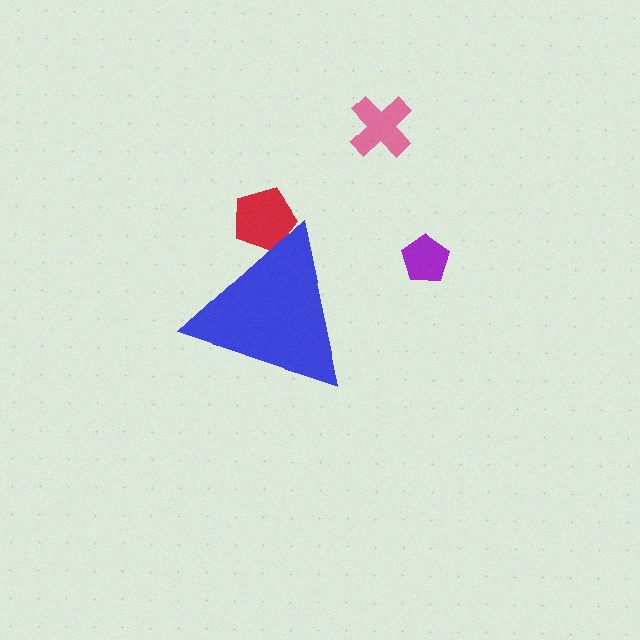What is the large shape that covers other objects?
A blue triangle.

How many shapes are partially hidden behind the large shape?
1 shape is partially hidden.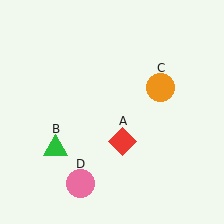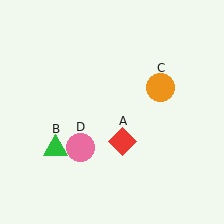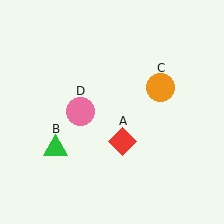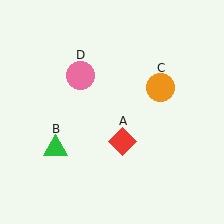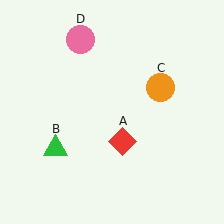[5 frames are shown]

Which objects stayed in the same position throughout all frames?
Red diamond (object A) and green triangle (object B) and orange circle (object C) remained stationary.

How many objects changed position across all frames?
1 object changed position: pink circle (object D).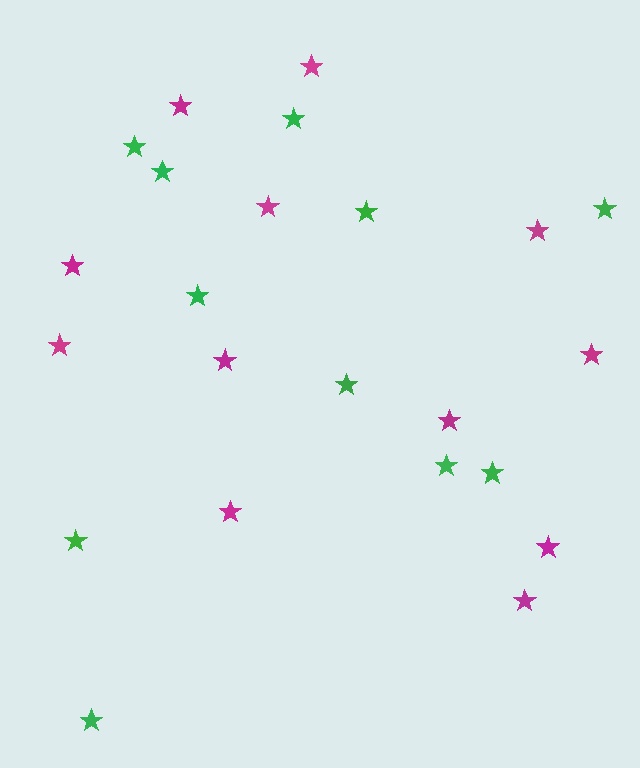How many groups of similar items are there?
There are 2 groups: one group of magenta stars (12) and one group of green stars (11).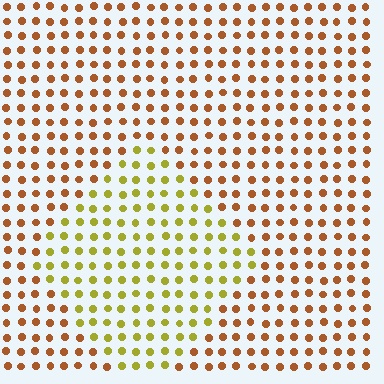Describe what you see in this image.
The image is filled with small brown elements in a uniform arrangement. A diamond-shaped region is visible where the elements are tinted to a slightly different hue, forming a subtle color boundary.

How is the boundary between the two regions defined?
The boundary is defined purely by a slight shift in hue (about 42 degrees). Spacing, size, and orientation are identical on both sides.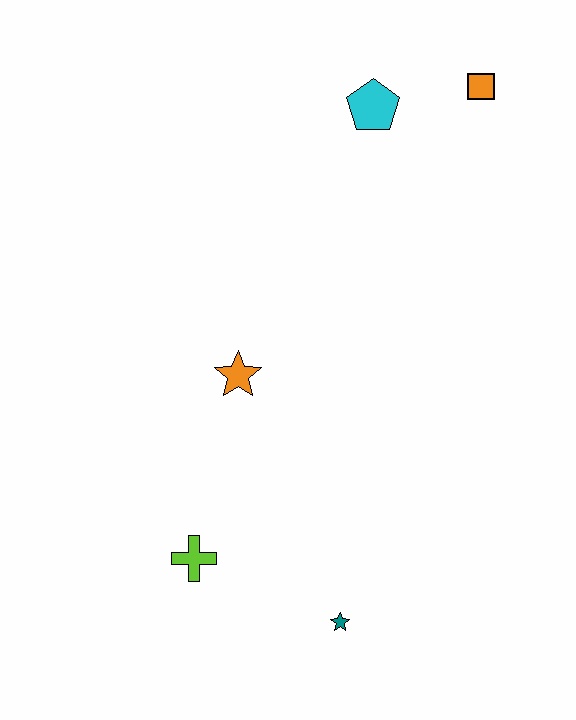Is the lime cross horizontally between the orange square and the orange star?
No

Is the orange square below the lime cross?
No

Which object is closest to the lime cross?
The teal star is closest to the lime cross.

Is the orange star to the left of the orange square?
Yes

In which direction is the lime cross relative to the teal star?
The lime cross is to the left of the teal star.